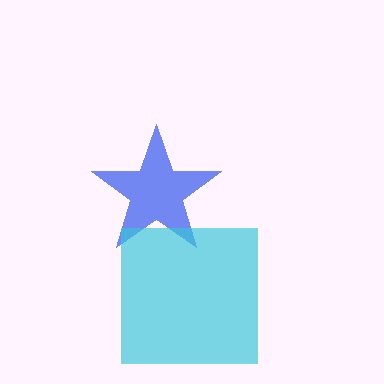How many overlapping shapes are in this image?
There are 2 overlapping shapes in the image.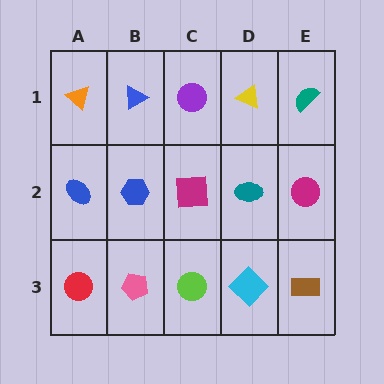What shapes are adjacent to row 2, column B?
A blue triangle (row 1, column B), a pink pentagon (row 3, column B), a blue ellipse (row 2, column A), a magenta square (row 2, column C).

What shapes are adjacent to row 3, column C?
A magenta square (row 2, column C), a pink pentagon (row 3, column B), a cyan diamond (row 3, column D).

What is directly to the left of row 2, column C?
A blue hexagon.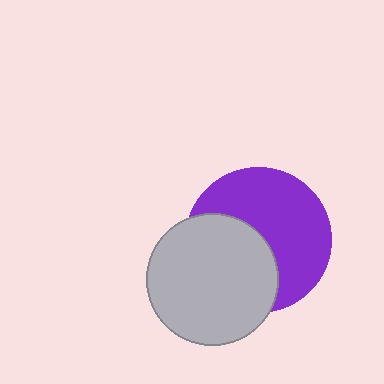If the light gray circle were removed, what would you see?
You would see the complete purple circle.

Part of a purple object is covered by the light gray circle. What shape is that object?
It is a circle.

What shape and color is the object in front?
The object in front is a light gray circle.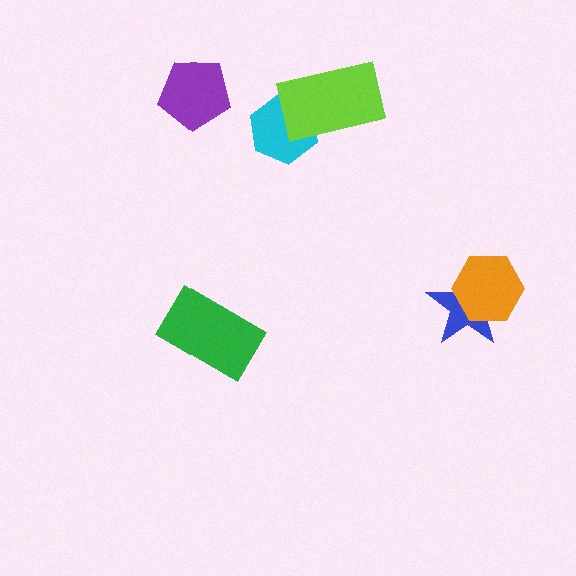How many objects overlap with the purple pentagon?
0 objects overlap with the purple pentagon.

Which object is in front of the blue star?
The orange hexagon is in front of the blue star.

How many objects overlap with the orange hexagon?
1 object overlaps with the orange hexagon.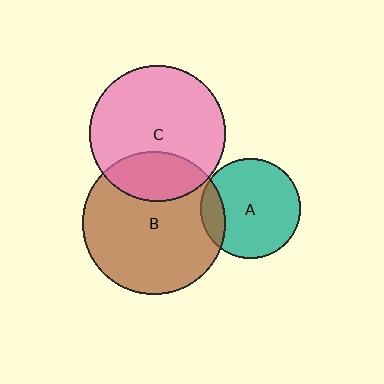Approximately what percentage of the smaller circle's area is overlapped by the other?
Approximately 25%.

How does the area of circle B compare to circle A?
Approximately 2.0 times.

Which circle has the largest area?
Circle B (brown).